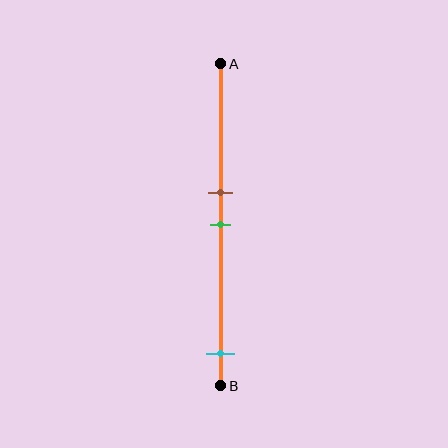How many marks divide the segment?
There are 3 marks dividing the segment.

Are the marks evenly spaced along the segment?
No, the marks are not evenly spaced.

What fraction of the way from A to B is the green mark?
The green mark is approximately 50% (0.5) of the way from A to B.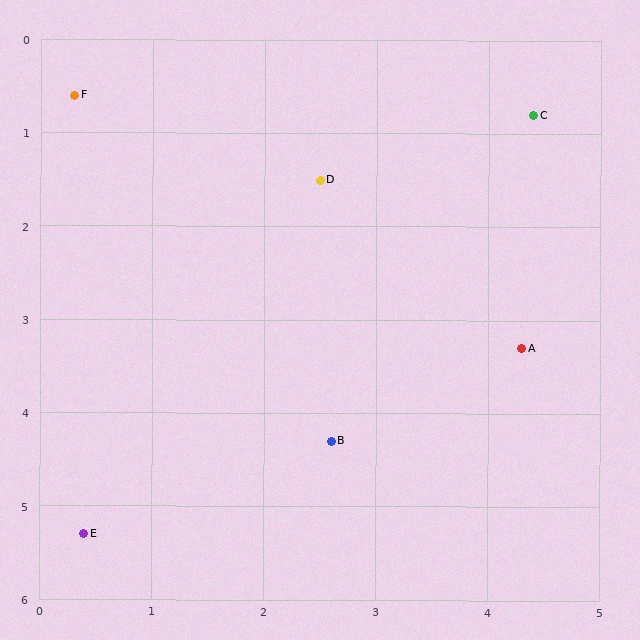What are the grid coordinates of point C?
Point C is at approximately (4.4, 0.8).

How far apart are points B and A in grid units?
Points B and A are about 2.0 grid units apart.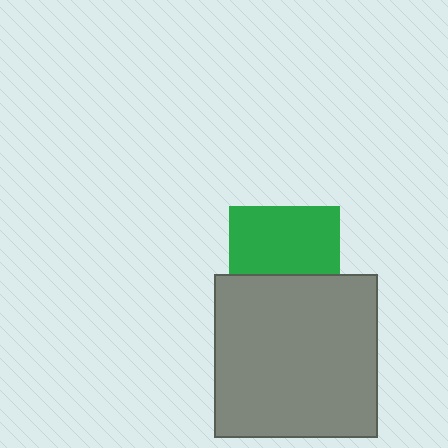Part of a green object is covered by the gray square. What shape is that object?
It is a square.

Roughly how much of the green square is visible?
About half of it is visible (roughly 61%).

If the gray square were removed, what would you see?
You would see the complete green square.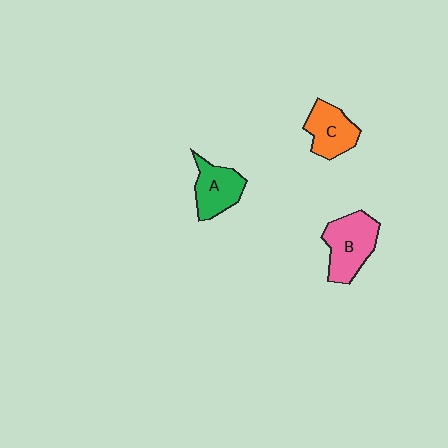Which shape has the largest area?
Shape B (pink).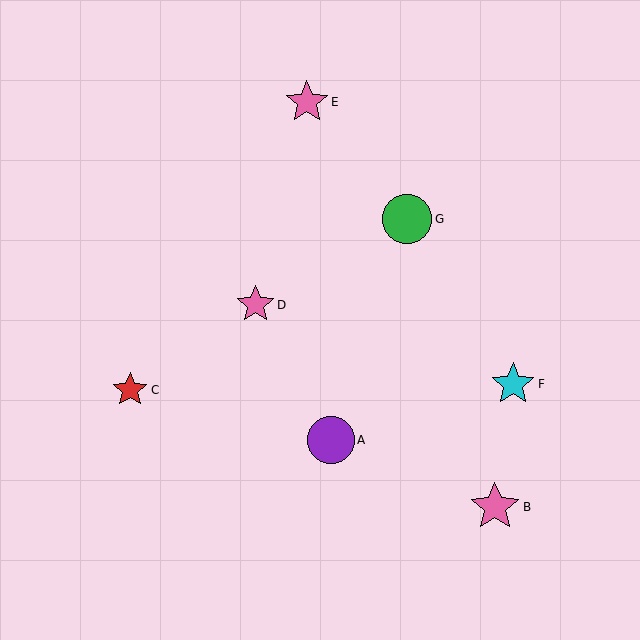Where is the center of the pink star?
The center of the pink star is at (307, 102).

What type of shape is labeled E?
Shape E is a pink star.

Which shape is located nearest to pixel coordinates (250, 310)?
The pink star (labeled D) at (256, 305) is nearest to that location.